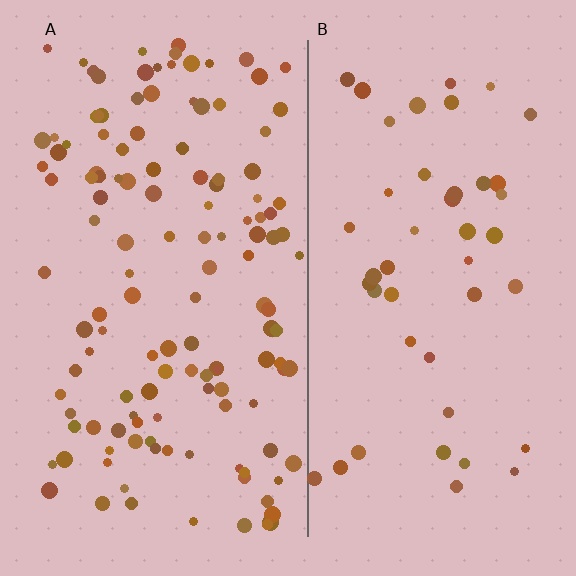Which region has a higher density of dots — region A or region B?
A (the left).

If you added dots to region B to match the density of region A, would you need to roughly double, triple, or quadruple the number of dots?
Approximately triple.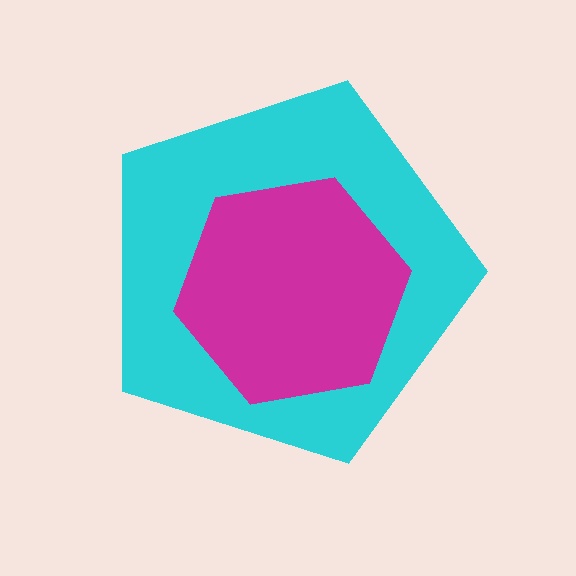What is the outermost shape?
The cyan pentagon.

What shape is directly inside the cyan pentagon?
The magenta hexagon.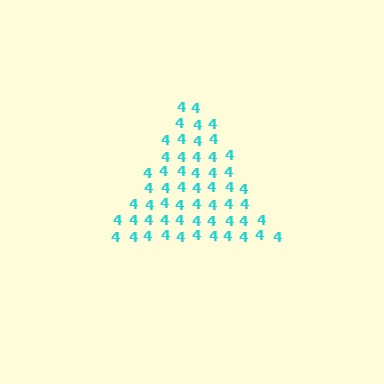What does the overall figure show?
The overall figure shows a triangle.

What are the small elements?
The small elements are digit 4's.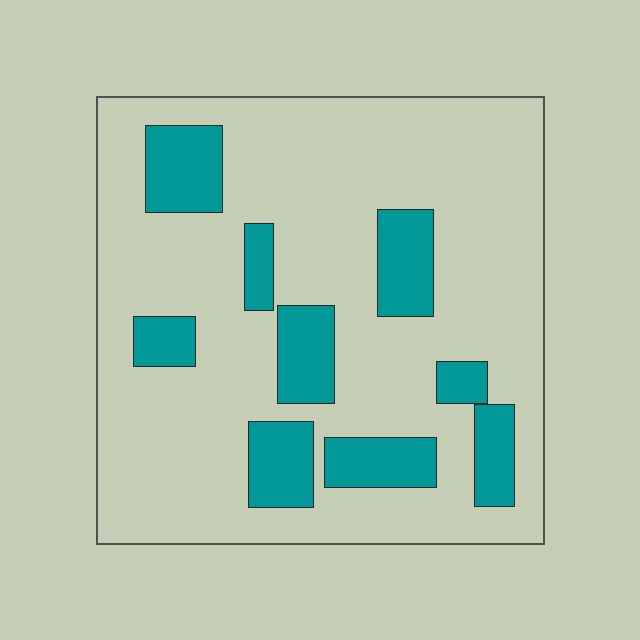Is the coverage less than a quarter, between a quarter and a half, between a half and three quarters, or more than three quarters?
Less than a quarter.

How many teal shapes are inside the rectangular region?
9.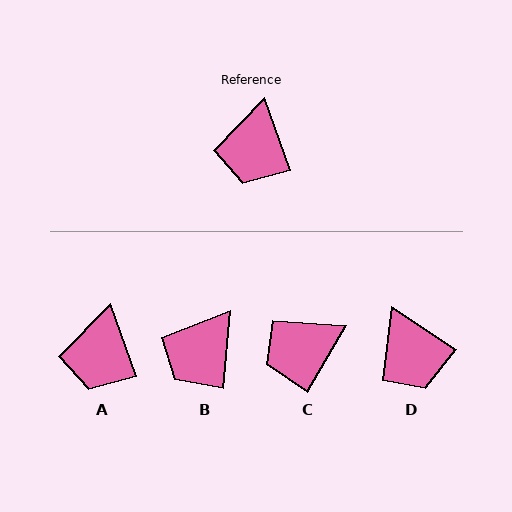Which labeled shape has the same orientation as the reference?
A.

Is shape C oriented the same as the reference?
No, it is off by about 49 degrees.